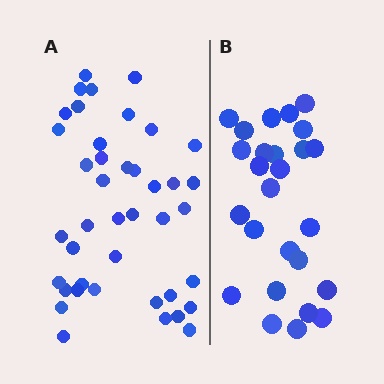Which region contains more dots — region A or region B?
Region A (the left region) has more dots.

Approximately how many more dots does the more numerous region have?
Region A has approximately 15 more dots than region B.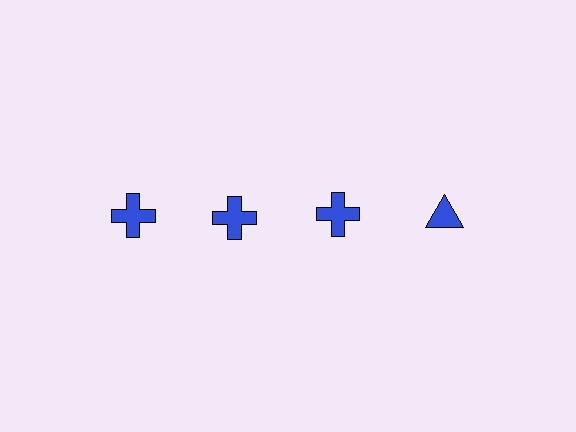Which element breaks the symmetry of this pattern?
The blue triangle in the top row, second from right column breaks the symmetry. All other shapes are blue crosses.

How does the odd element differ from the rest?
It has a different shape: triangle instead of cross.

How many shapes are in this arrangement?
There are 4 shapes arranged in a grid pattern.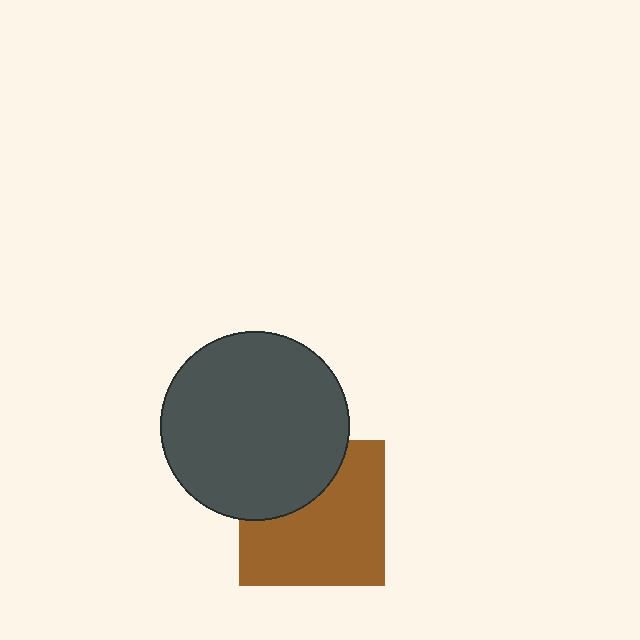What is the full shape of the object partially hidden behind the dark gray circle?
The partially hidden object is a brown square.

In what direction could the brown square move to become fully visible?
The brown square could move down. That would shift it out from behind the dark gray circle entirely.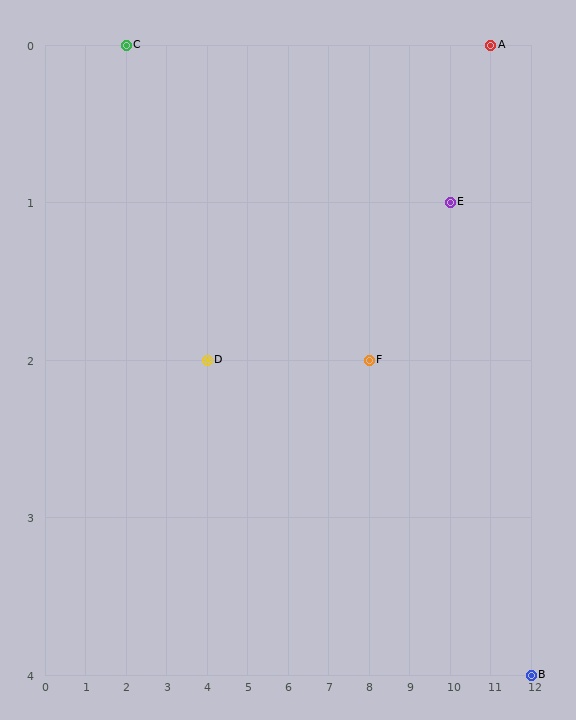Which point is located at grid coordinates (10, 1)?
Point E is at (10, 1).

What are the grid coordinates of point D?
Point D is at grid coordinates (4, 2).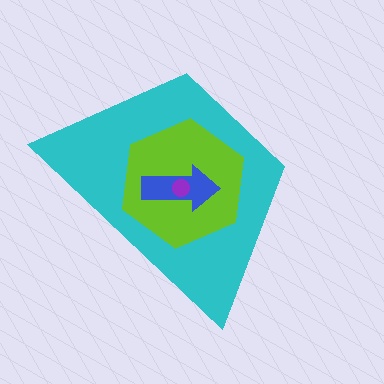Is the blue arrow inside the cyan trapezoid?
Yes.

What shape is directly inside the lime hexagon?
The blue arrow.